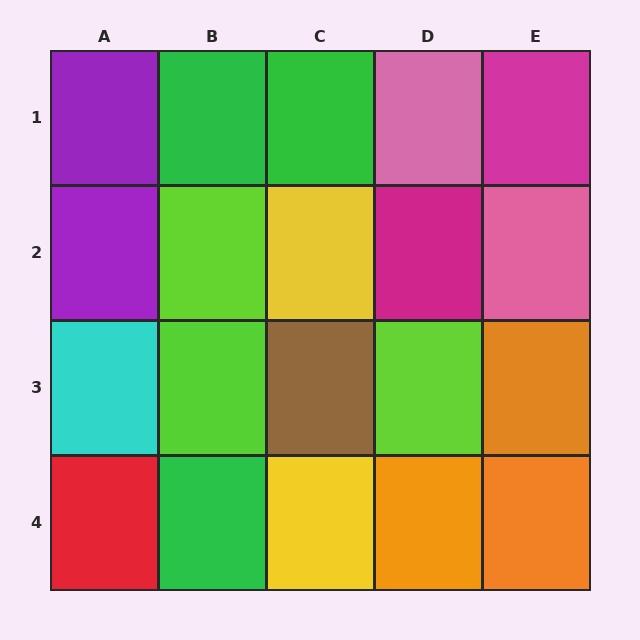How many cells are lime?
3 cells are lime.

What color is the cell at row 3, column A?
Cyan.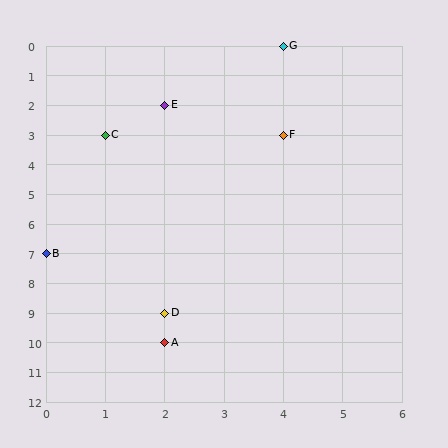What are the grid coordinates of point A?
Point A is at grid coordinates (2, 10).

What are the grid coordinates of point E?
Point E is at grid coordinates (2, 2).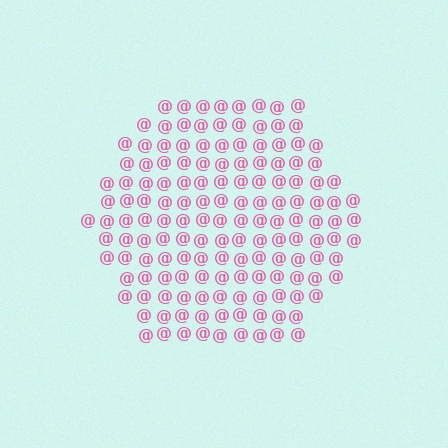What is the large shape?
The large shape is a hexagon.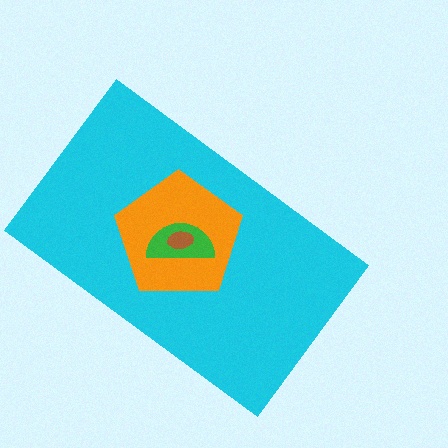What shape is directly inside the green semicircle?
The brown ellipse.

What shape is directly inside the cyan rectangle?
The orange pentagon.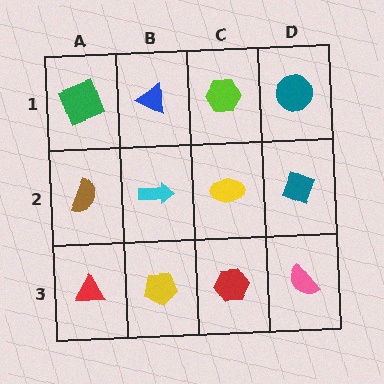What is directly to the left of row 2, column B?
A brown semicircle.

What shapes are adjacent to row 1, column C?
A yellow ellipse (row 2, column C), a blue triangle (row 1, column B), a teal circle (row 1, column D).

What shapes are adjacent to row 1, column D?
A teal diamond (row 2, column D), a lime hexagon (row 1, column C).